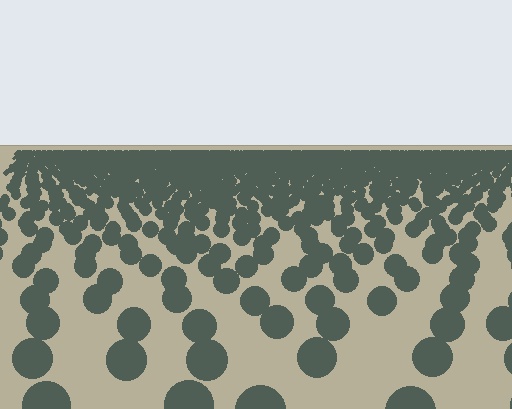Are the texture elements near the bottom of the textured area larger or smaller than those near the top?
Larger. Near the bottom, elements are closer to the viewer and appear at a bigger on-screen size.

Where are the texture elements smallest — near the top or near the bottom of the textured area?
Near the top.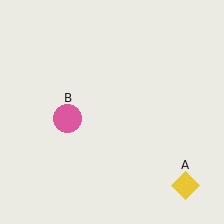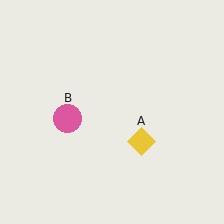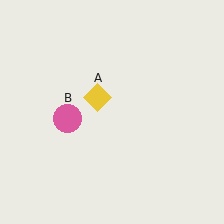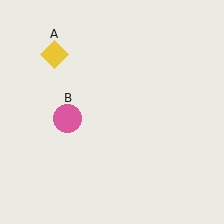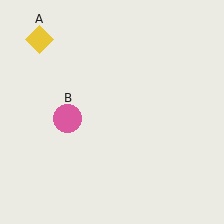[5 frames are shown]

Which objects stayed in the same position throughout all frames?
Pink circle (object B) remained stationary.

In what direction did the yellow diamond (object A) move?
The yellow diamond (object A) moved up and to the left.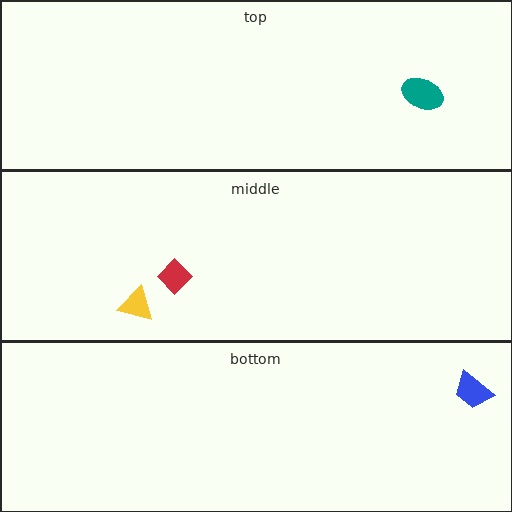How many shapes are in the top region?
1.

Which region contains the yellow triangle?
The middle region.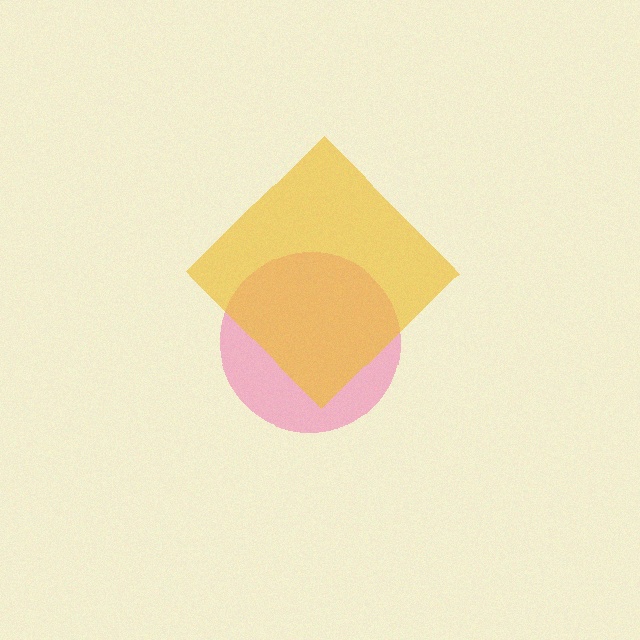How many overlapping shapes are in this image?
There are 2 overlapping shapes in the image.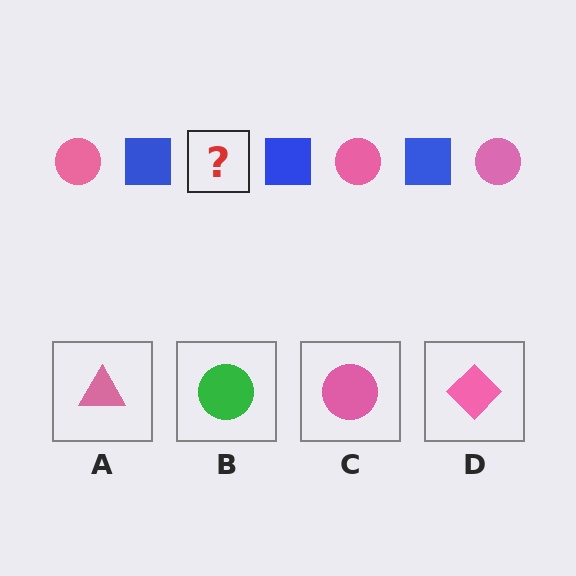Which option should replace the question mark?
Option C.